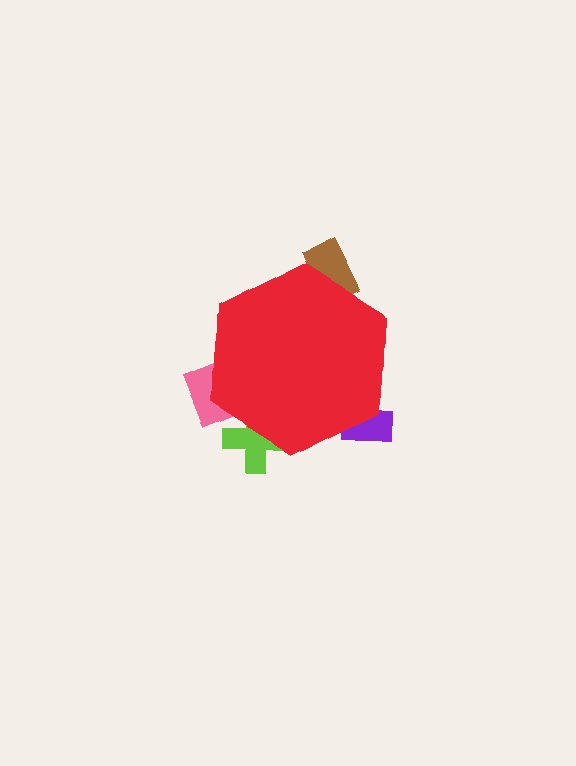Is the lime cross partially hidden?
Yes, the lime cross is partially hidden behind the red hexagon.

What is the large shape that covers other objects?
A red hexagon.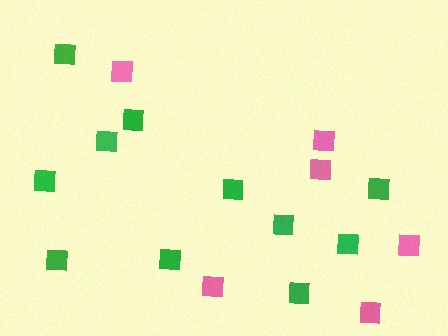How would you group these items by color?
There are 2 groups: one group of pink squares (6) and one group of green squares (11).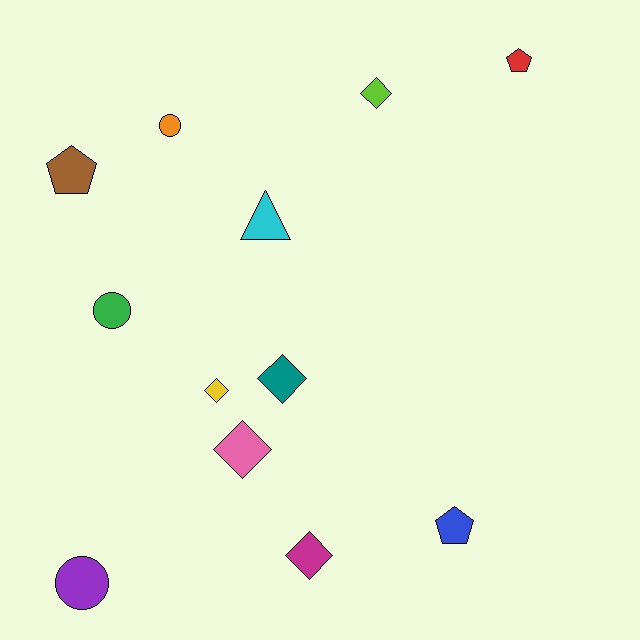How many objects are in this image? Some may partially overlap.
There are 12 objects.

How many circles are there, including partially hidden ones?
There are 3 circles.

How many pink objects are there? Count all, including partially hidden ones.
There is 1 pink object.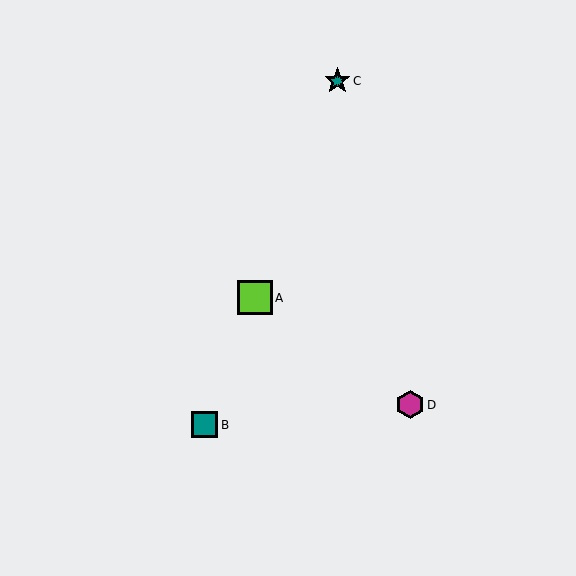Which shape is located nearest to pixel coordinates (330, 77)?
The teal star (labeled C) at (337, 81) is nearest to that location.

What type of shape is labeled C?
Shape C is a teal star.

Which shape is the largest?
The lime square (labeled A) is the largest.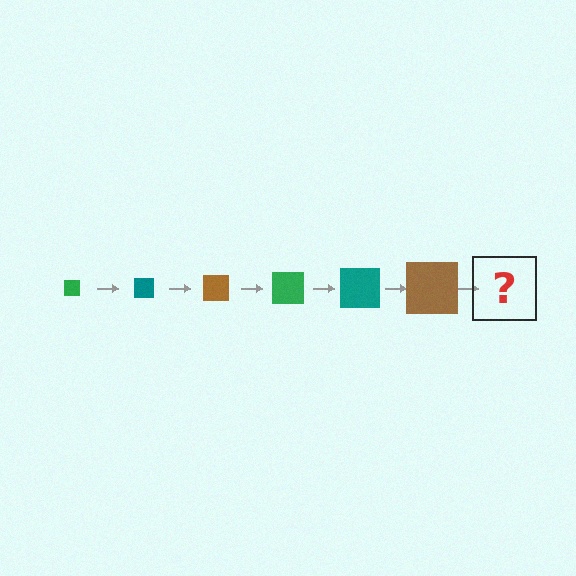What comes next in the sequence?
The next element should be a green square, larger than the previous one.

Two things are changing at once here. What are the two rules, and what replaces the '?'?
The two rules are that the square grows larger each step and the color cycles through green, teal, and brown. The '?' should be a green square, larger than the previous one.